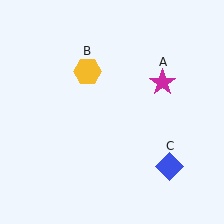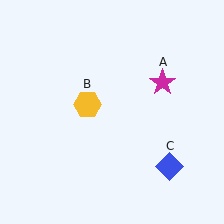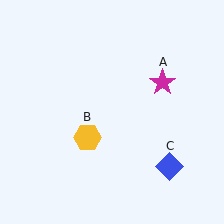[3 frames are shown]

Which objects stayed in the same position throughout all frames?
Magenta star (object A) and blue diamond (object C) remained stationary.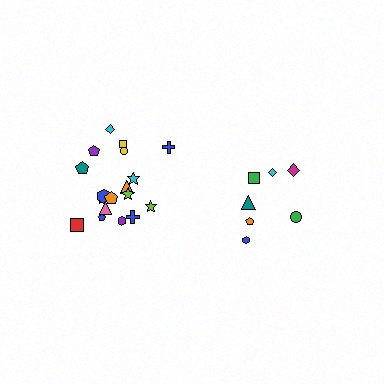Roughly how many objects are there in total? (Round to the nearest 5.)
Roughly 25 objects in total.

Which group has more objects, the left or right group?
The left group.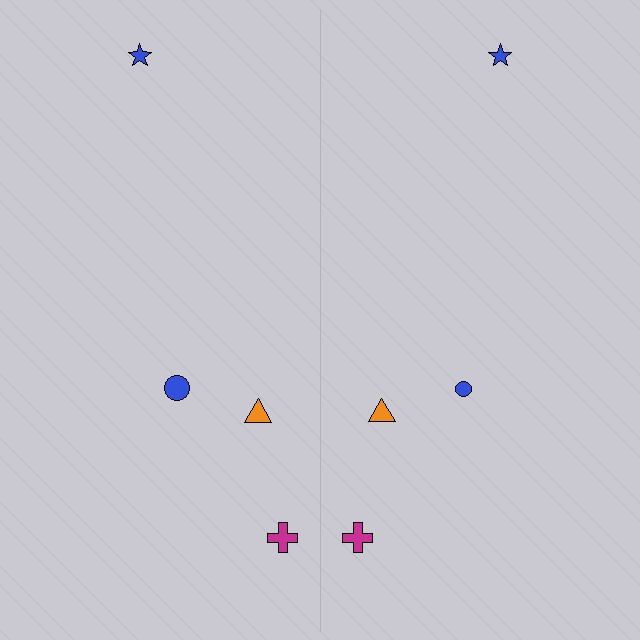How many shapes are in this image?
There are 8 shapes in this image.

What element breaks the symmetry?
The blue circle on the right side has a different size than its mirror counterpart.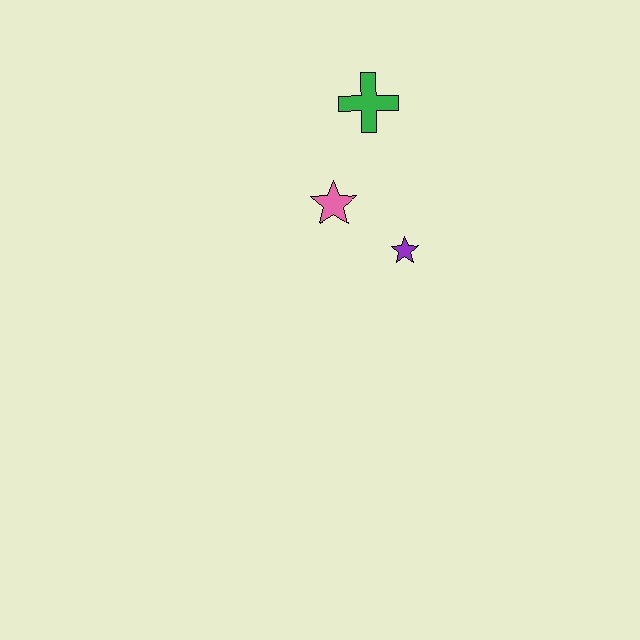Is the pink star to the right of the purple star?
No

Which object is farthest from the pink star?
The green cross is farthest from the pink star.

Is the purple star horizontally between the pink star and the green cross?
No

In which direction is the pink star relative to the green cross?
The pink star is below the green cross.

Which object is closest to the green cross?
The pink star is closest to the green cross.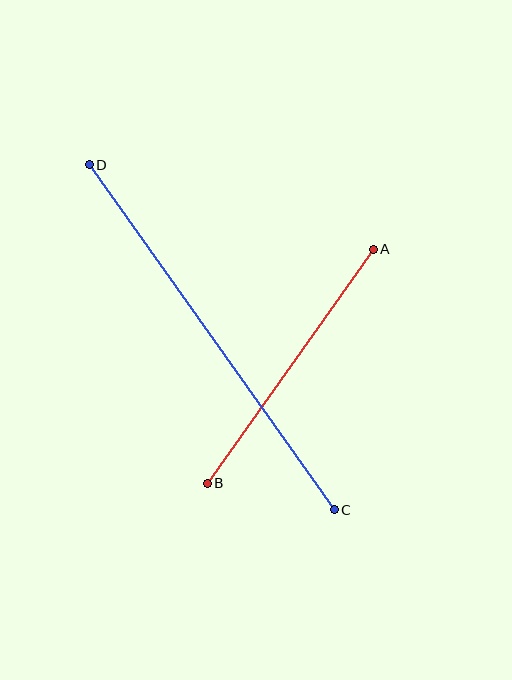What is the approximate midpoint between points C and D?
The midpoint is at approximately (212, 337) pixels.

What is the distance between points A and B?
The distance is approximately 287 pixels.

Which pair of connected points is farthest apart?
Points C and D are farthest apart.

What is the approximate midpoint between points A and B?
The midpoint is at approximately (290, 366) pixels.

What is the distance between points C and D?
The distance is approximately 423 pixels.